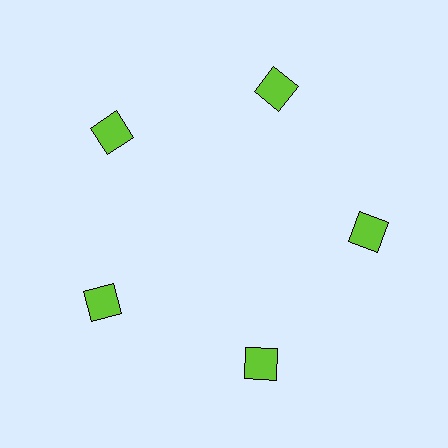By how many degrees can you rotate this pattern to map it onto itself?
The pattern maps onto itself every 72 degrees of rotation.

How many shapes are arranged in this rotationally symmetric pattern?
There are 5 shapes, arranged in 5 groups of 1.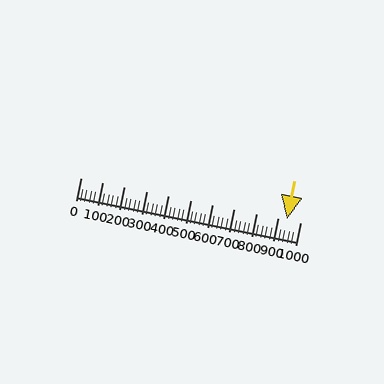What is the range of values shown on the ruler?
The ruler shows values from 0 to 1000.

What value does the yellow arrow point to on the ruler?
The yellow arrow points to approximately 942.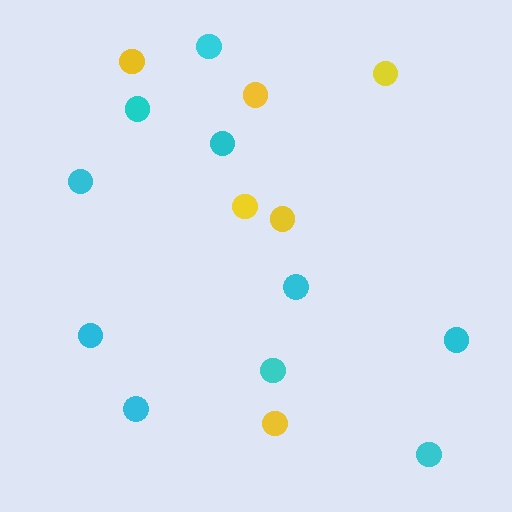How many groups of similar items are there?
There are 2 groups: one group of cyan circles (10) and one group of yellow circles (6).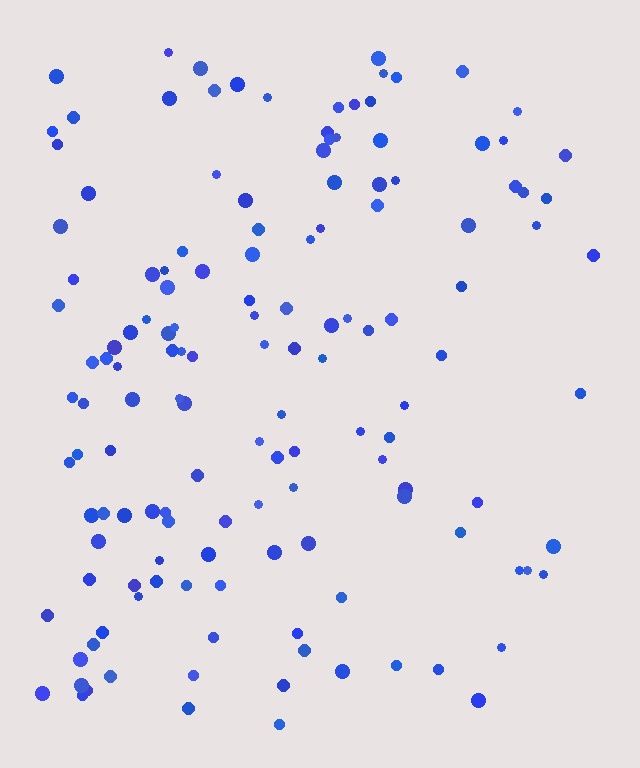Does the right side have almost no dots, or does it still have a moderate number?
Still a moderate number, just noticeably fewer than the left.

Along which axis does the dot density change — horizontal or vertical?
Horizontal.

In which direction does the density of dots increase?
From right to left, with the left side densest.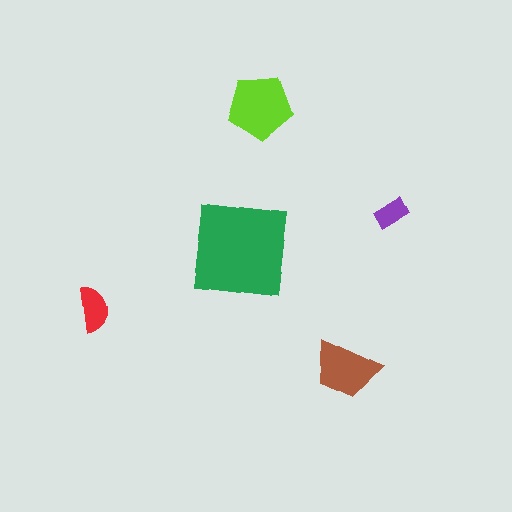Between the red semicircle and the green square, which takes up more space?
The green square.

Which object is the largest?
The green square.